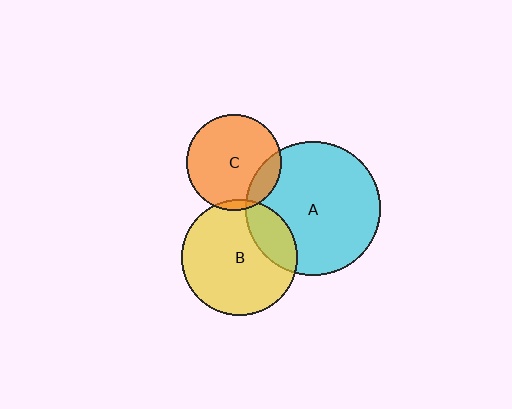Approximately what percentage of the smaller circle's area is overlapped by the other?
Approximately 15%.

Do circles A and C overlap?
Yes.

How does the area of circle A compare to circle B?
Approximately 1.4 times.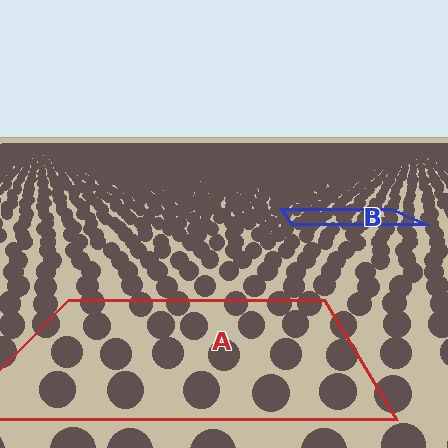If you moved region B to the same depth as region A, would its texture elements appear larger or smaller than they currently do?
They would appear larger. At a closer depth, the same texture elements are projected at a bigger on-screen size.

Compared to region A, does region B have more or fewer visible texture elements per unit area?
Region B has more texture elements per unit area — they are packed more densely because it is farther away.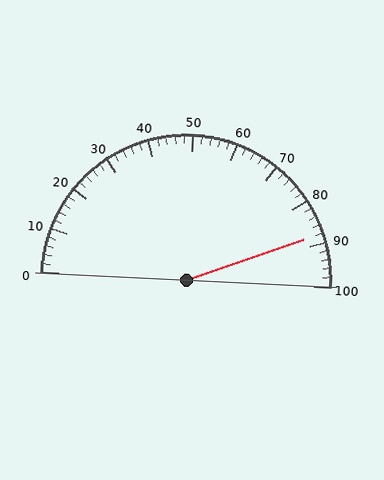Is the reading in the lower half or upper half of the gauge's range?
The reading is in the upper half of the range (0 to 100).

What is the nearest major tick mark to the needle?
The nearest major tick mark is 90.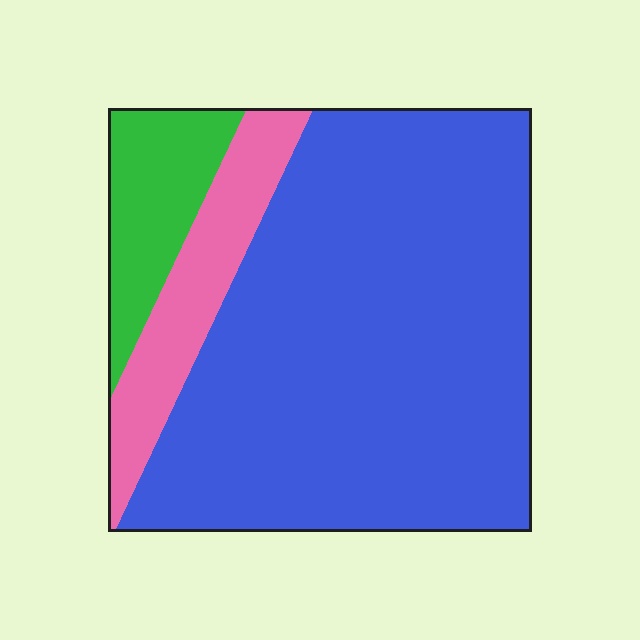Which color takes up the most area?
Blue, at roughly 75%.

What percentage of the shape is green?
Green takes up about one eighth (1/8) of the shape.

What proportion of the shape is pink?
Pink takes up about one eighth (1/8) of the shape.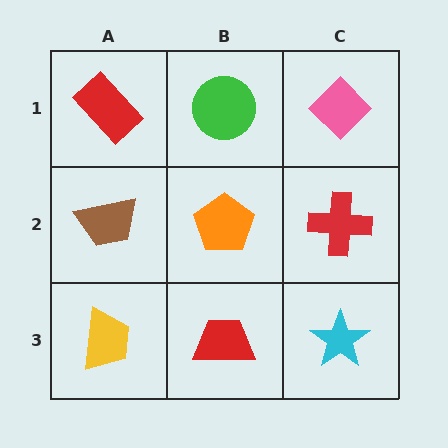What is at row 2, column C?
A red cross.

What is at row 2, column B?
An orange pentagon.